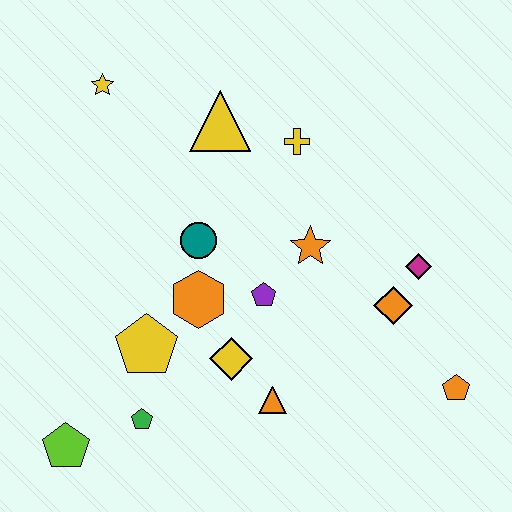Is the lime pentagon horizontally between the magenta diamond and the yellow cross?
No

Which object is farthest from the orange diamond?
The yellow star is farthest from the orange diamond.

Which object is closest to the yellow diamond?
The orange triangle is closest to the yellow diamond.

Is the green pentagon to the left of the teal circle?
Yes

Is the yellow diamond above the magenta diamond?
No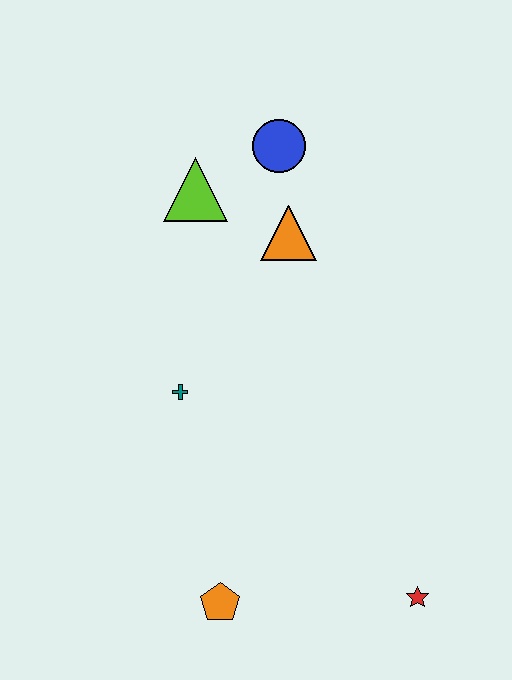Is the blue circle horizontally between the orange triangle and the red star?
No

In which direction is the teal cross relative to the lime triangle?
The teal cross is below the lime triangle.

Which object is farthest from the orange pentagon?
The blue circle is farthest from the orange pentagon.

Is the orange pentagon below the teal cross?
Yes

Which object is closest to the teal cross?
The orange triangle is closest to the teal cross.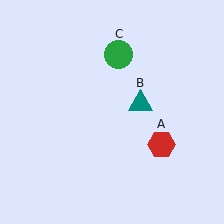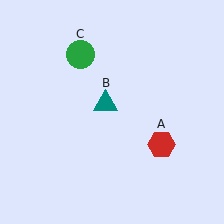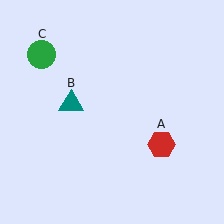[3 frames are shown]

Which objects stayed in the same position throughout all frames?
Red hexagon (object A) remained stationary.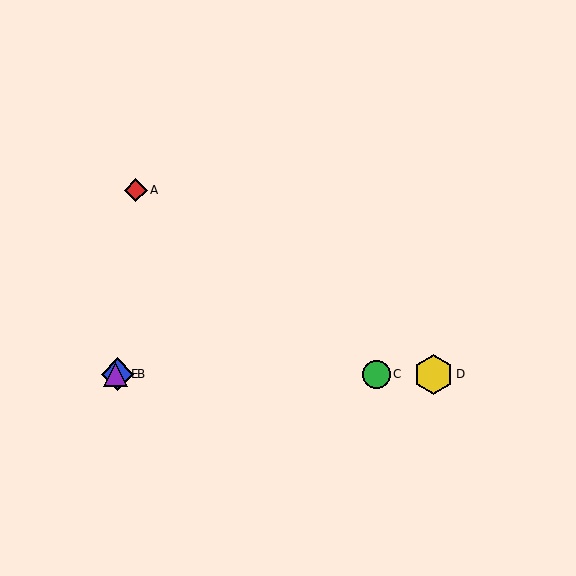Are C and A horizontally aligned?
No, C is at y≈374 and A is at y≈190.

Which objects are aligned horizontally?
Objects B, C, D, E are aligned horizontally.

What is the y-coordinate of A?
Object A is at y≈190.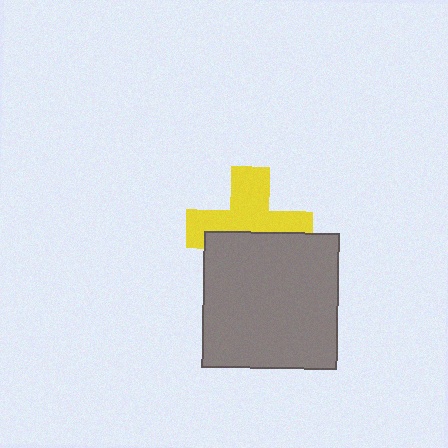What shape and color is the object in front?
The object in front is a gray square.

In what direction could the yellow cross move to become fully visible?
The yellow cross could move up. That would shift it out from behind the gray square entirely.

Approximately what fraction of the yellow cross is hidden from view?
Roughly 43% of the yellow cross is hidden behind the gray square.